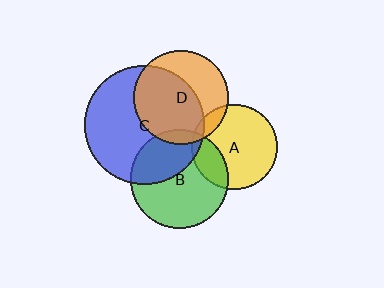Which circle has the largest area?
Circle C (blue).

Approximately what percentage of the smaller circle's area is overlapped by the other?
Approximately 60%.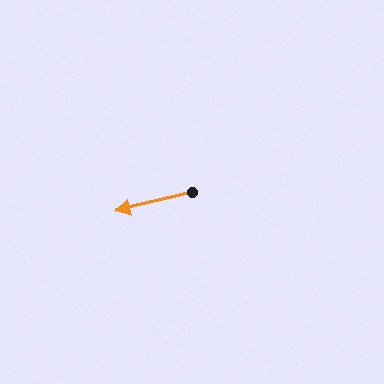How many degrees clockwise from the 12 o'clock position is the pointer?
Approximately 256 degrees.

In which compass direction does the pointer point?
West.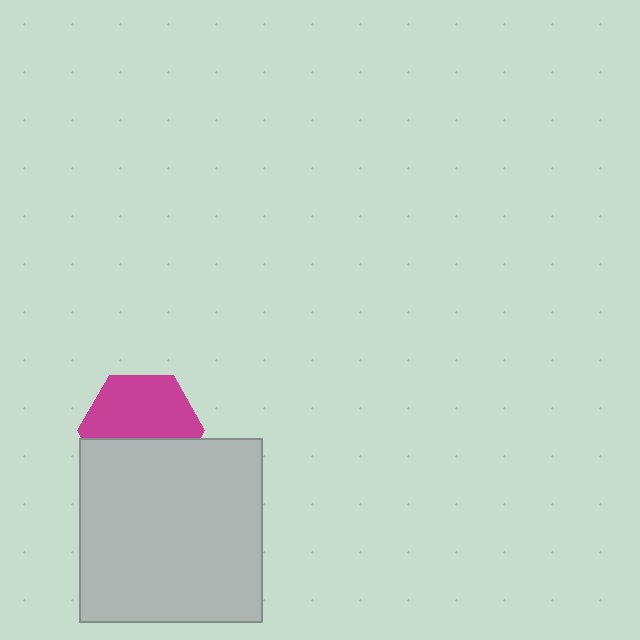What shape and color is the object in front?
The object in front is a light gray square.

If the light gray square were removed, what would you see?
You would see the complete magenta hexagon.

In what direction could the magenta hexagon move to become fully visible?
The magenta hexagon could move up. That would shift it out from behind the light gray square entirely.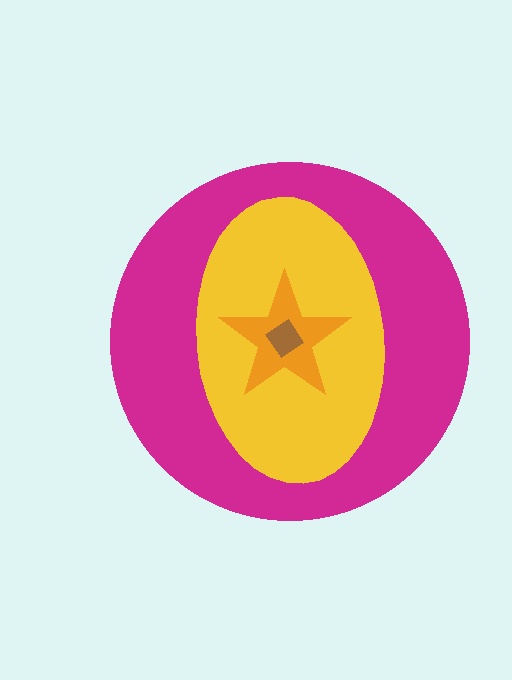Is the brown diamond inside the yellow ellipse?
Yes.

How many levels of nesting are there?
4.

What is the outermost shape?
The magenta circle.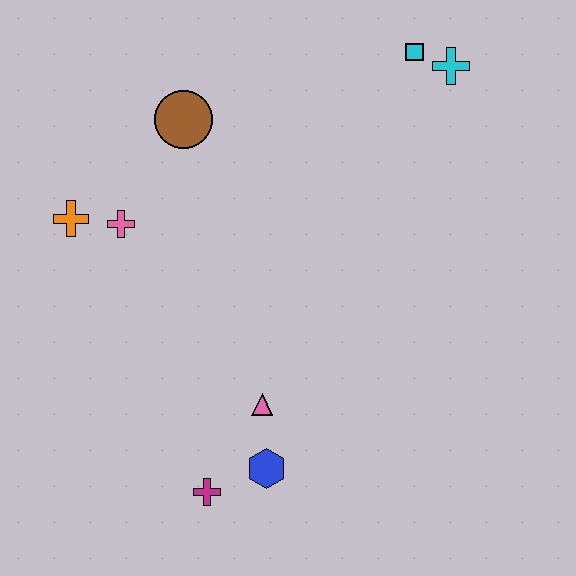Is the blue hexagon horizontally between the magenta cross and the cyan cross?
Yes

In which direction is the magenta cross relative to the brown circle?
The magenta cross is below the brown circle.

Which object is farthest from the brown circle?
The magenta cross is farthest from the brown circle.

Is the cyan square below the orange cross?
No